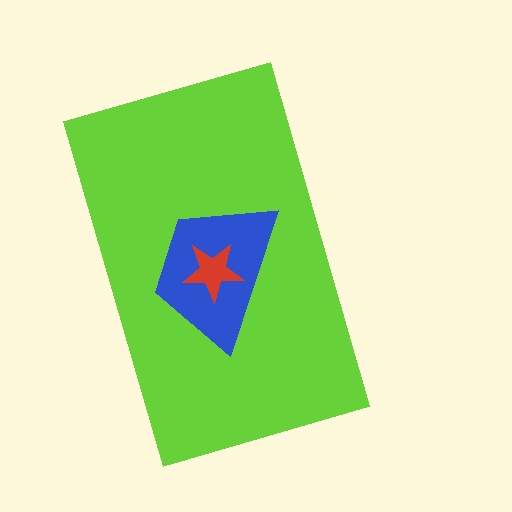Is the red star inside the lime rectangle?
Yes.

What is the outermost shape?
The lime rectangle.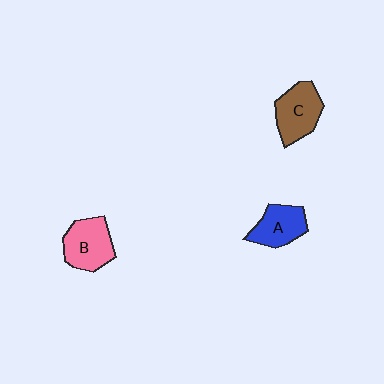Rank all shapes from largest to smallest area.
From largest to smallest: C (brown), B (pink), A (blue).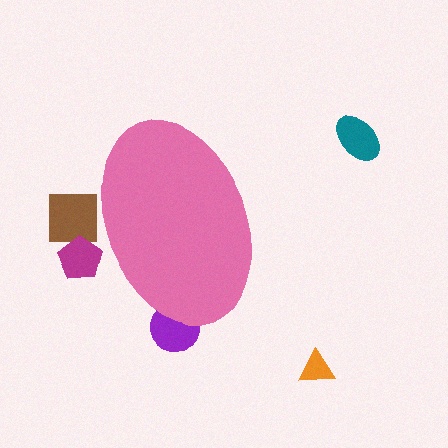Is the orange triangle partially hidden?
No, the orange triangle is fully visible.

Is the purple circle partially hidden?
Yes, the purple circle is partially hidden behind the pink ellipse.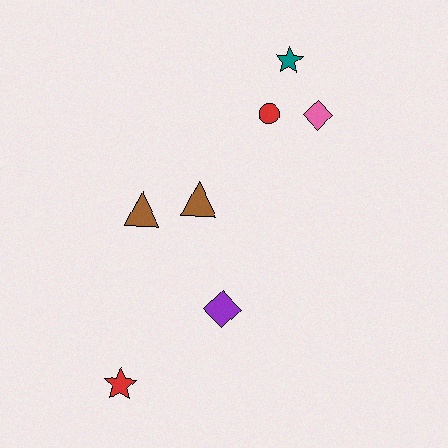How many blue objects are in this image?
There are no blue objects.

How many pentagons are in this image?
There are no pentagons.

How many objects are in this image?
There are 7 objects.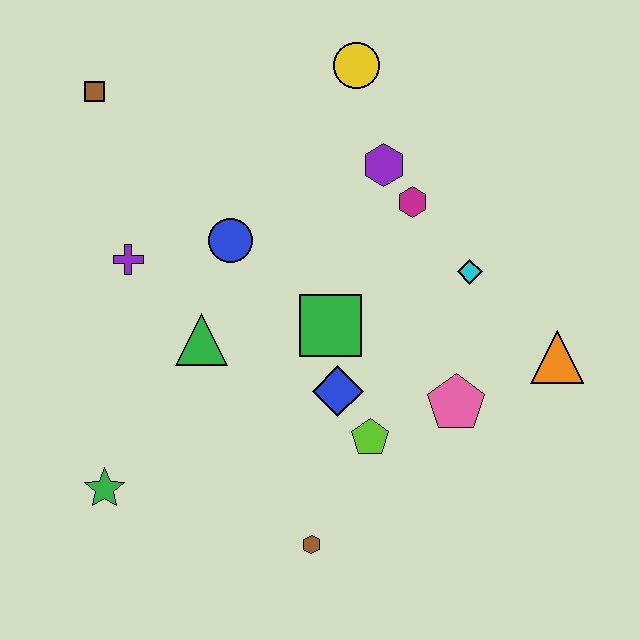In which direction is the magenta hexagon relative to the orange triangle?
The magenta hexagon is above the orange triangle.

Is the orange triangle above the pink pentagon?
Yes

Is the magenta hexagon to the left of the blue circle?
No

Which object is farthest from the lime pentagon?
The brown square is farthest from the lime pentagon.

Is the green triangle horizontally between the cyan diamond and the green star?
Yes